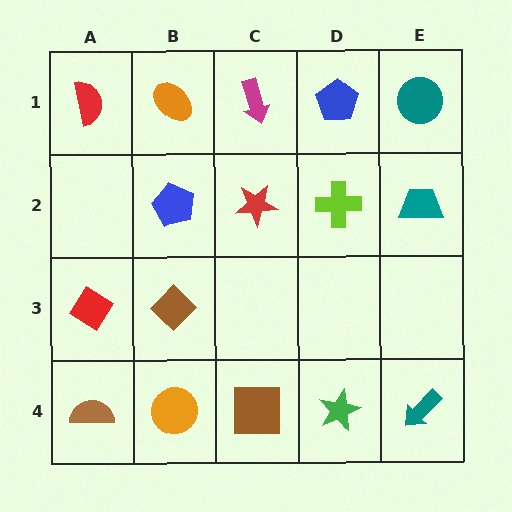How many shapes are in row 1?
5 shapes.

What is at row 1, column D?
A blue pentagon.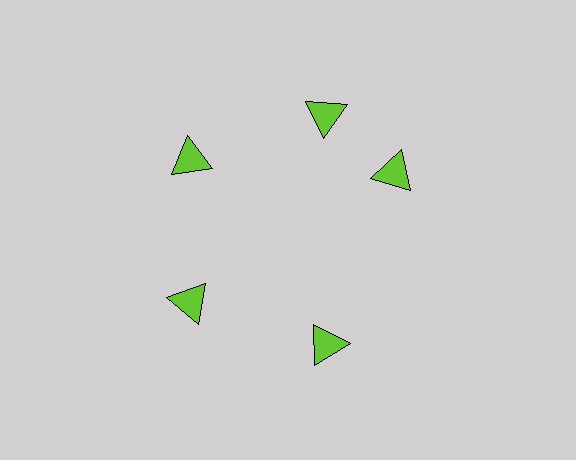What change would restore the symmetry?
The symmetry would be restored by rotating it back into even spacing with its neighbors so that all 5 triangles sit at equal angles and equal distance from the center.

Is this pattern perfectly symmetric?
No. The 5 lime triangles are arranged in a ring, but one element near the 3 o'clock position is rotated out of alignment along the ring, breaking the 5-fold rotational symmetry.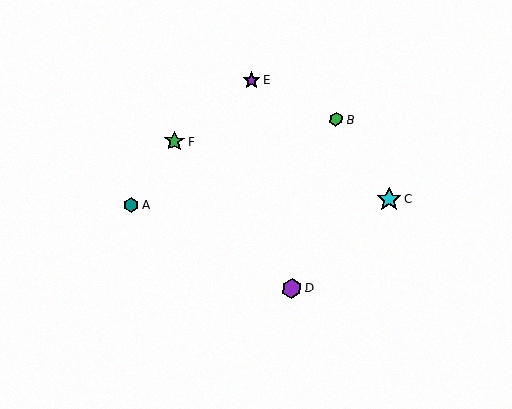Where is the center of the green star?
The center of the green star is at (175, 141).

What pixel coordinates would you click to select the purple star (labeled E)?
Click at (251, 80) to select the purple star E.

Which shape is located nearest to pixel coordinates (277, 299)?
The purple hexagon (labeled D) at (292, 289) is nearest to that location.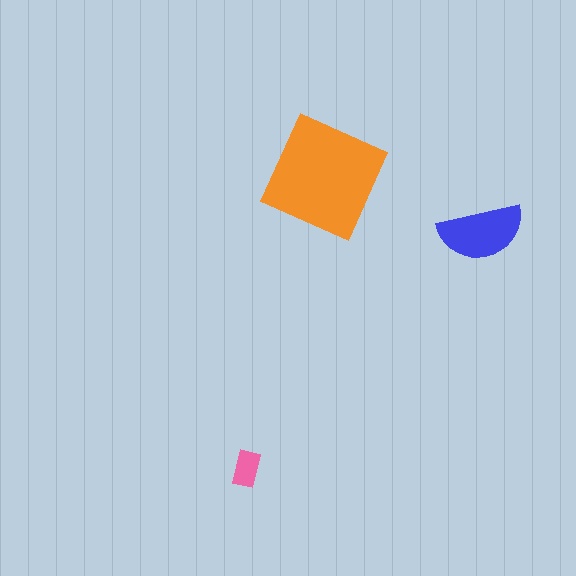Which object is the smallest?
The pink rectangle.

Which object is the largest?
The orange square.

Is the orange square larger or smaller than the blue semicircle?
Larger.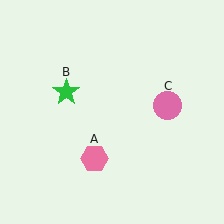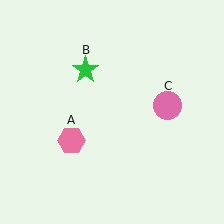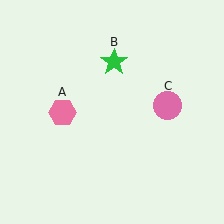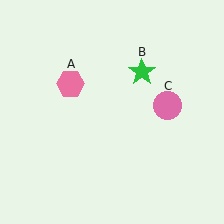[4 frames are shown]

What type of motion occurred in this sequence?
The pink hexagon (object A), green star (object B) rotated clockwise around the center of the scene.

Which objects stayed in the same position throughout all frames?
Pink circle (object C) remained stationary.